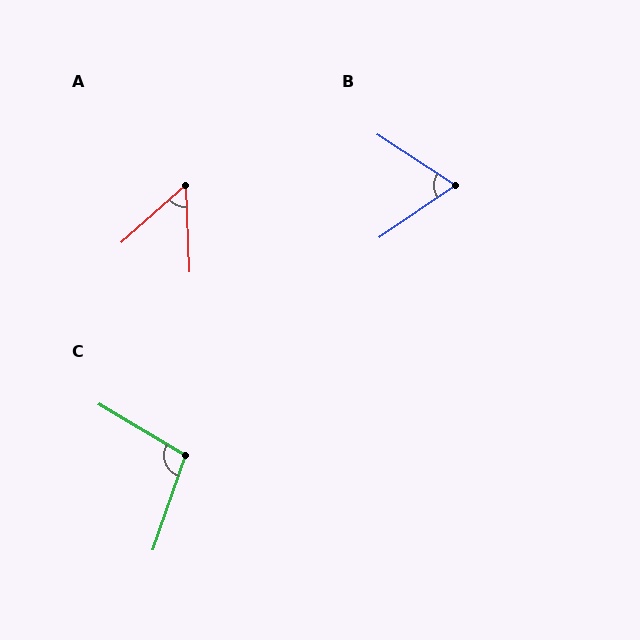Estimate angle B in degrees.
Approximately 68 degrees.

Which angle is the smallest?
A, at approximately 51 degrees.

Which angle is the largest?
C, at approximately 102 degrees.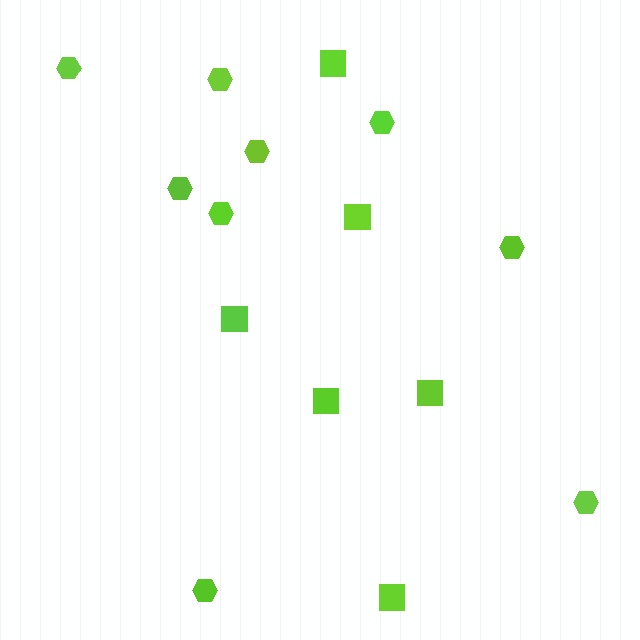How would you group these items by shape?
There are 2 groups: one group of hexagons (9) and one group of squares (6).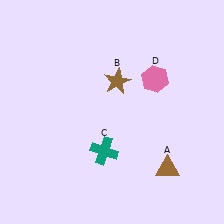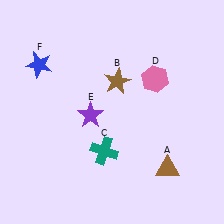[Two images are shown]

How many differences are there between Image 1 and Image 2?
There are 2 differences between the two images.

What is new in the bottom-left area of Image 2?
A purple star (E) was added in the bottom-left area of Image 2.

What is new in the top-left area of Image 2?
A blue star (F) was added in the top-left area of Image 2.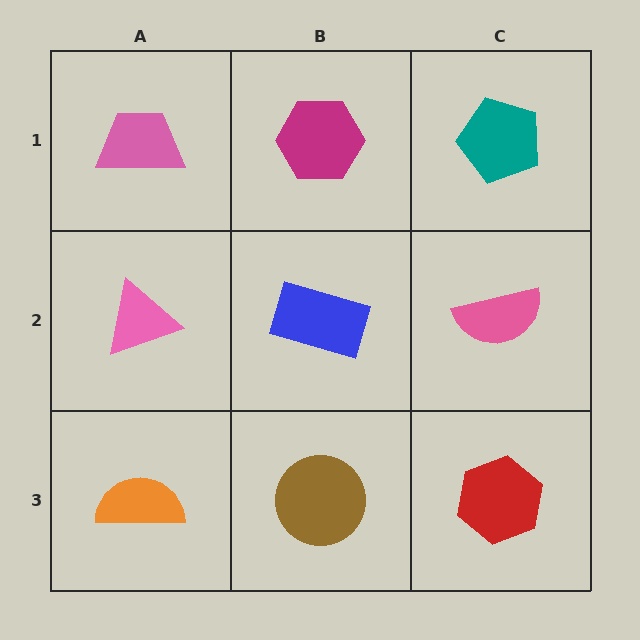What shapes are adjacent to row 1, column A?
A pink triangle (row 2, column A), a magenta hexagon (row 1, column B).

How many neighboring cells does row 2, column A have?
3.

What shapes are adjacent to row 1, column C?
A pink semicircle (row 2, column C), a magenta hexagon (row 1, column B).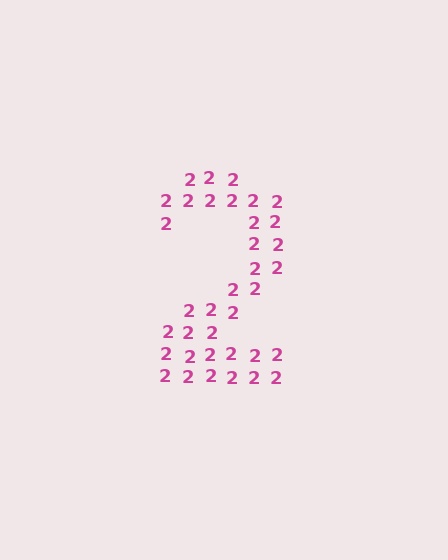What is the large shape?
The large shape is the digit 2.